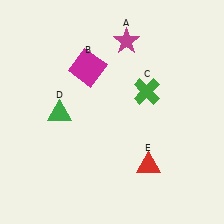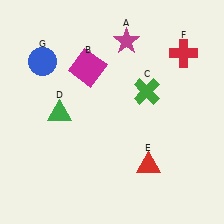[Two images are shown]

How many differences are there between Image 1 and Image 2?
There are 2 differences between the two images.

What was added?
A red cross (F), a blue circle (G) were added in Image 2.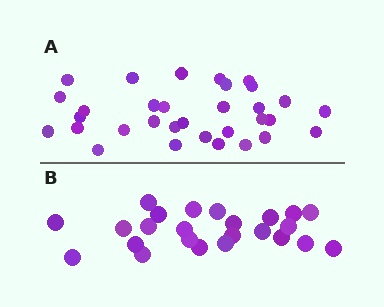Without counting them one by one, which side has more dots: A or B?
Region A (the top region) has more dots.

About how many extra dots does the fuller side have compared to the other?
Region A has roughly 8 or so more dots than region B.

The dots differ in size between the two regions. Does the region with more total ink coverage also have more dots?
No. Region B has more total ink coverage because its dots are larger, but region A actually contains more individual dots. Total area can be misleading — the number of items is what matters here.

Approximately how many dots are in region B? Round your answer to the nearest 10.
About 20 dots. (The exact count is 24, which rounds to 20.)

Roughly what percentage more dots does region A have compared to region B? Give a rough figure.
About 35% more.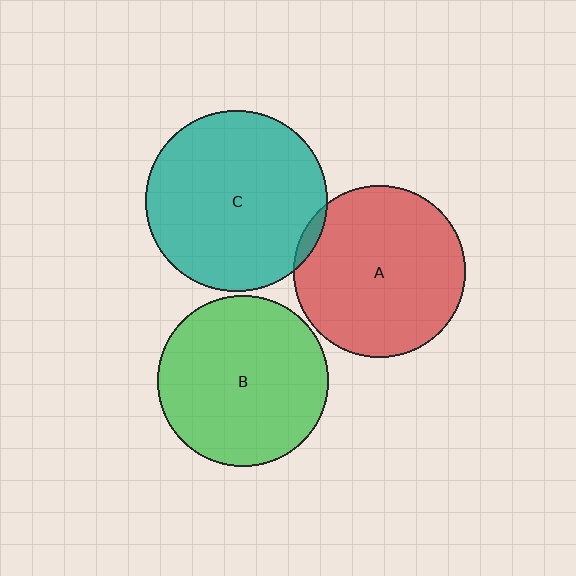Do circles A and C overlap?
Yes.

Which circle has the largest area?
Circle C (teal).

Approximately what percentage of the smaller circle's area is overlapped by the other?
Approximately 5%.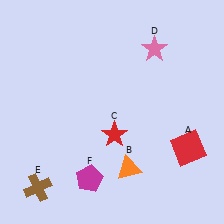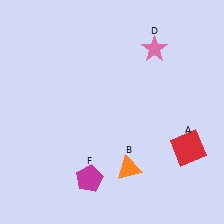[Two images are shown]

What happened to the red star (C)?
The red star (C) was removed in Image 2. It was in the bottom-right area of Image 1.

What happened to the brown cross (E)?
The brown cross (E) was removed in Image 2. It was in the bottom-left area of Image 1.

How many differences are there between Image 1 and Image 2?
There are 2 differences between the two images.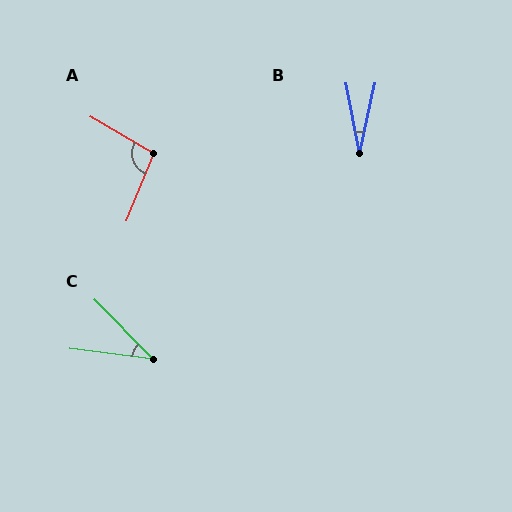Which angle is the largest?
A, at approximately 99 degrees.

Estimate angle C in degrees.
Approximately 39 degrees.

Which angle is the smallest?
B, at approximately 23 degrees.